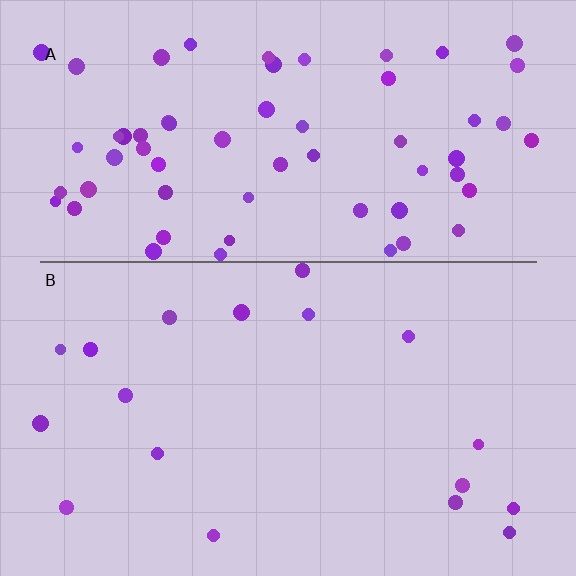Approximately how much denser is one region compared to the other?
Approximately 3.6× — region A over region B.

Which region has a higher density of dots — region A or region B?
A (the top).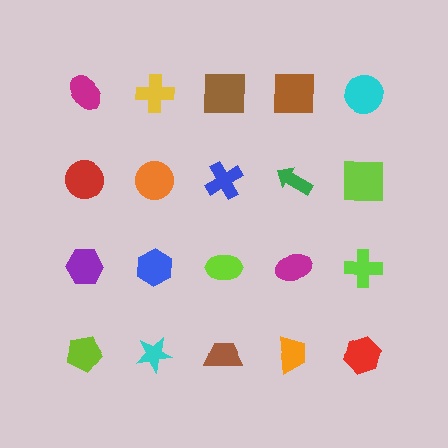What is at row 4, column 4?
An orange trapezoid.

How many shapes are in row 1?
5 shapes.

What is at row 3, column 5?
A lime cross.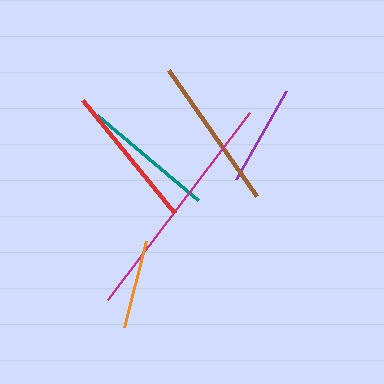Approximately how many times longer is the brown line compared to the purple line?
The brown line is approximately 1.5 times the length of the purple line.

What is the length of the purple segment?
The purple segment is approximately 101 pixels long.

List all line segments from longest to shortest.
From longest to shortest: magenta, brown, red, teal, purple, orange.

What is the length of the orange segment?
The orange segment is approximately 89 pixels long.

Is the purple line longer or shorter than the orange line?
The purple line is longer than the orange line.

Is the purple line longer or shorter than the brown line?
The brown line is longer than the purple line.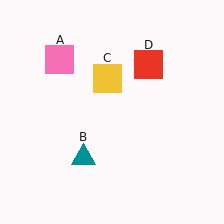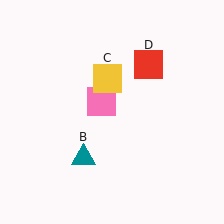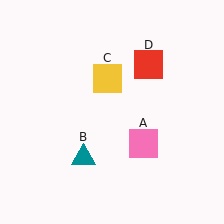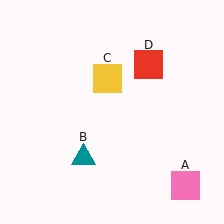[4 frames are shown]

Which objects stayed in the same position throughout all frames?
Teal triangle (object B) and yellow square (object C) and red square (object D) remained stationary.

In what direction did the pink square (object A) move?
The pink square (object A) moved down and to the right.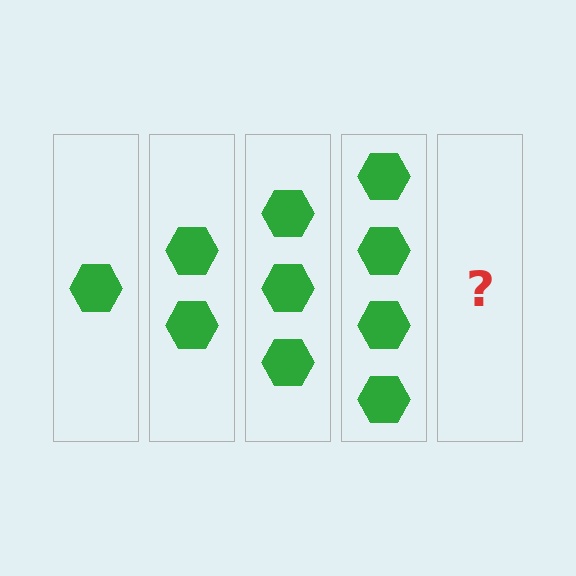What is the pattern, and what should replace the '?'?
The pattern is that each step adds one more hexagon. The '?' should be 5 hexagons.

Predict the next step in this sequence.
The next step is 5 hexagons.